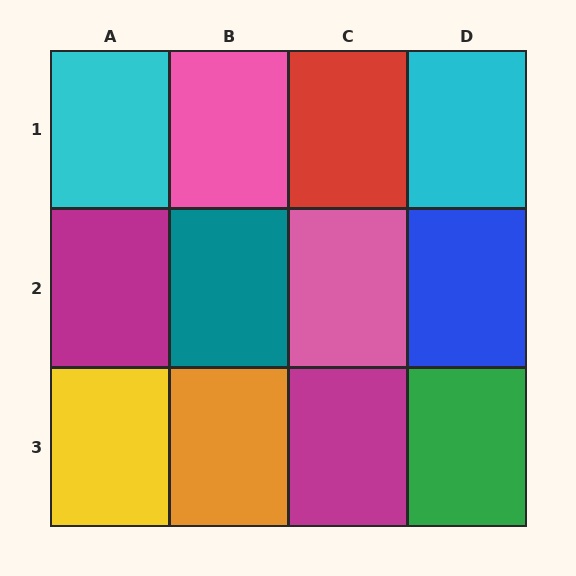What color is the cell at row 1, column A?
Cyan.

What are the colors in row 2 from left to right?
Magenta, teal, pink, blue.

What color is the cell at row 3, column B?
Orange.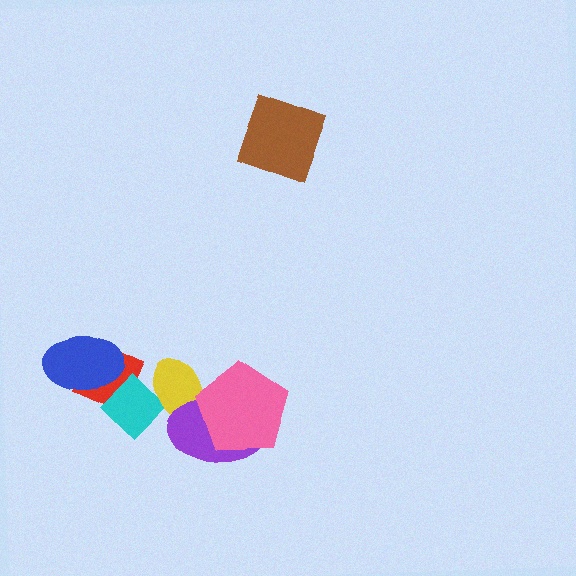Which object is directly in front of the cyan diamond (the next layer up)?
The yellow ellipse is directly in front of the cyan diamond.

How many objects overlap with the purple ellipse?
2 objects overlap with the purple ellipse.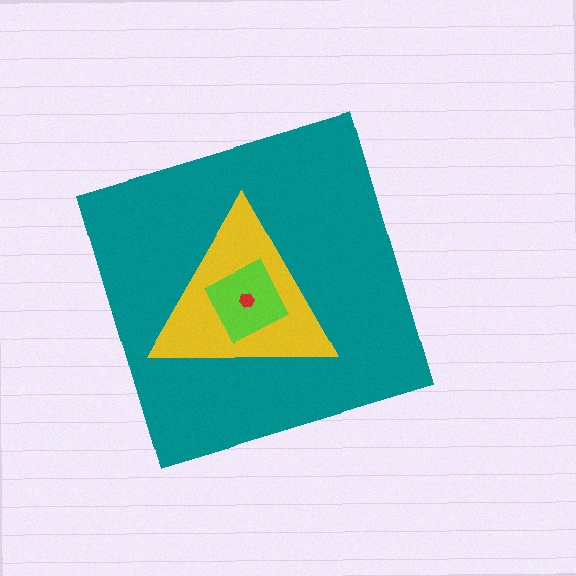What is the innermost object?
The red hexagon.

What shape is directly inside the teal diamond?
The yellow triangle.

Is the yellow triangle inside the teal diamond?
Yes.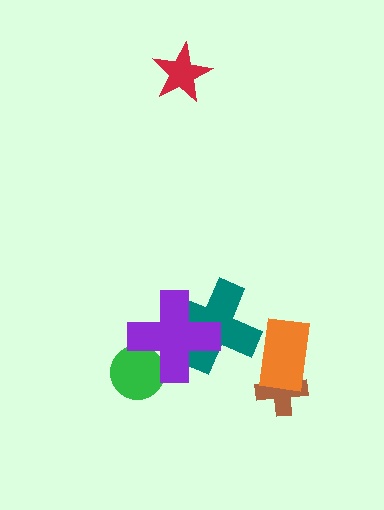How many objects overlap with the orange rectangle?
1 object overlaps with the orange rectangle.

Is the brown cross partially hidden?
Yes, it is partially covered by another shape.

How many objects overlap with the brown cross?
1 object overlaps with the brown cross.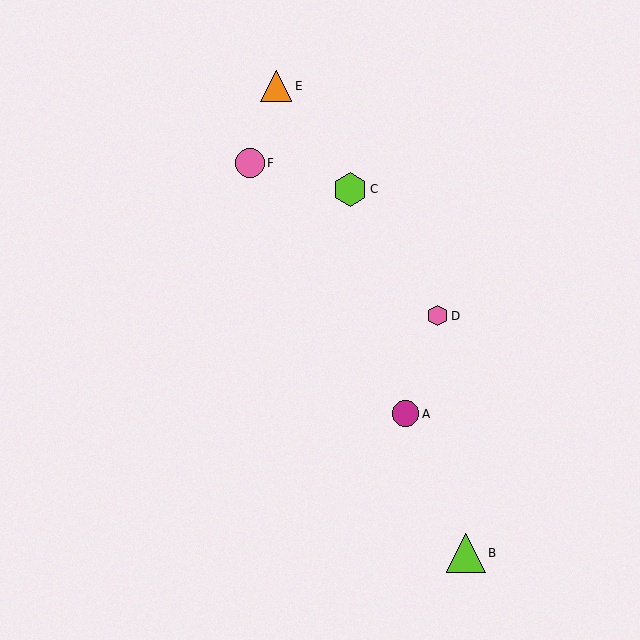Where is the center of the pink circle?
The center of the pink circle is at (250, 163).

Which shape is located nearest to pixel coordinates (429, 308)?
The pink hexagon (labeled D) at (437, 316) is nearest to that location.